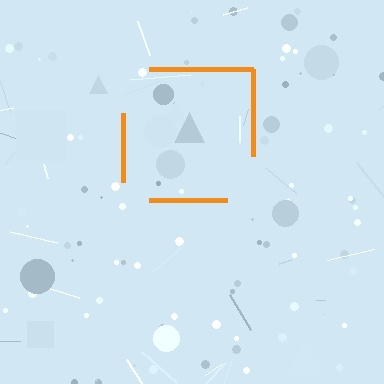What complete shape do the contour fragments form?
The contour fragments form a square.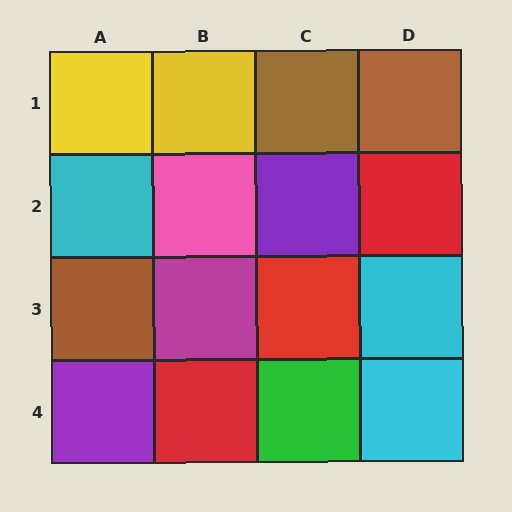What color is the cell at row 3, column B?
Magenta.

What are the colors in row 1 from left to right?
Yellow, yellow, brown, brown.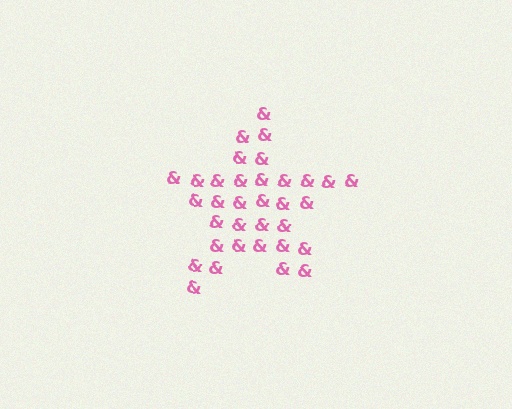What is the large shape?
The large shape is a star.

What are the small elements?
The small elements are ampersands.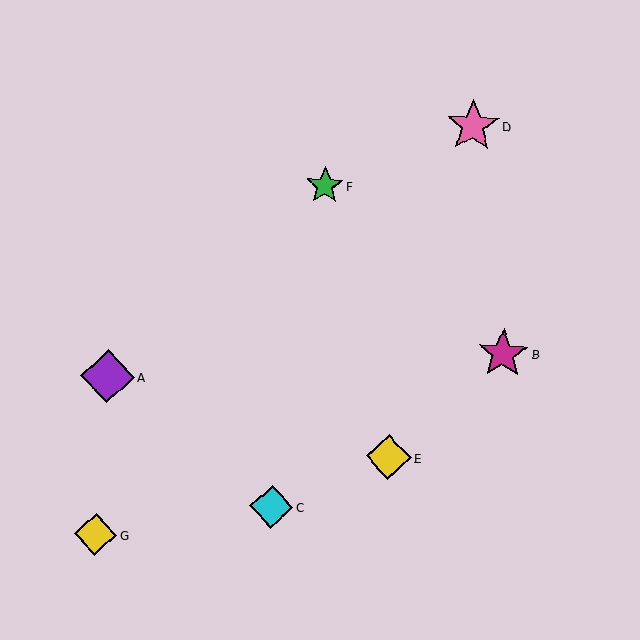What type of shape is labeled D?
Shape D is a pink star.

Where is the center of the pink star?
The center of the pink star is at (473, 126).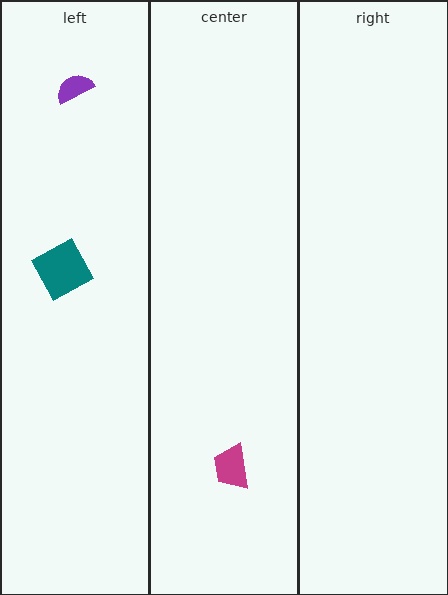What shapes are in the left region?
The purple semicircle, the teal square.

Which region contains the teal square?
The left region.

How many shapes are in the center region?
1.